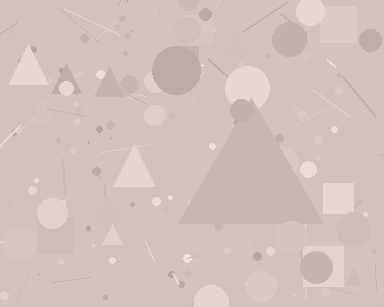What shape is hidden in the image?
A triangle is hidden in the image.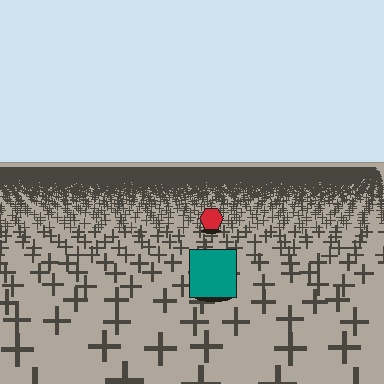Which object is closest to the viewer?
The teal square is closest. The texture marks near it are larger and more spread out.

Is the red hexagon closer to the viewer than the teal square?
No. The teal square is closer — you can tell from the texture gradient: the ground texture is coarser near it.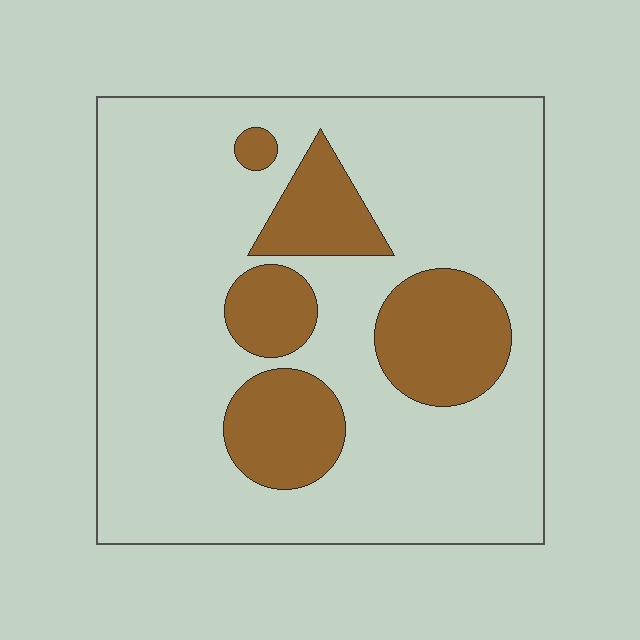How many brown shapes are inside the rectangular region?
5.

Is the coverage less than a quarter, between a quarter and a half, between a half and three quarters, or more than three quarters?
Less than a quarter.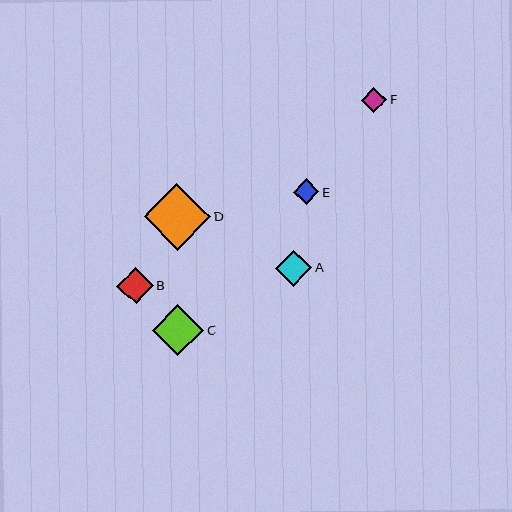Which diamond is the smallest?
Diamond F is the smallest with a size of approximately 25 pixels.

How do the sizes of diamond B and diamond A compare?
Diamond B and diamond A are approximately the same size.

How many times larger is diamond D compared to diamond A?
Diamond D is approximately 1.8 times the size of diamond A.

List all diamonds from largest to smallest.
From largest to smallest: D, C, B, A, E, F.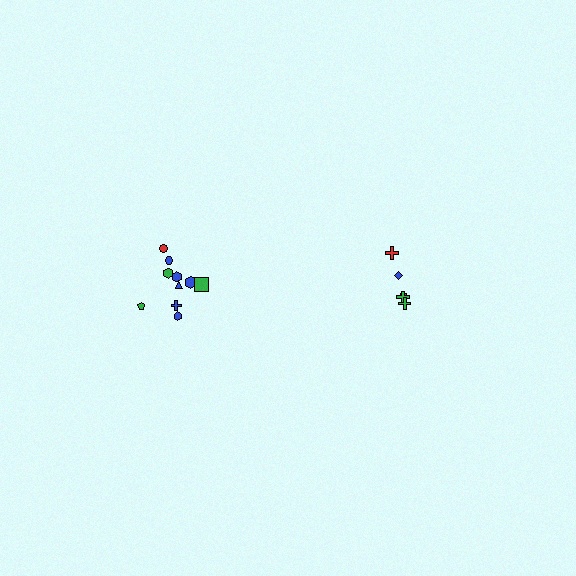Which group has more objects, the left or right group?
The left group.